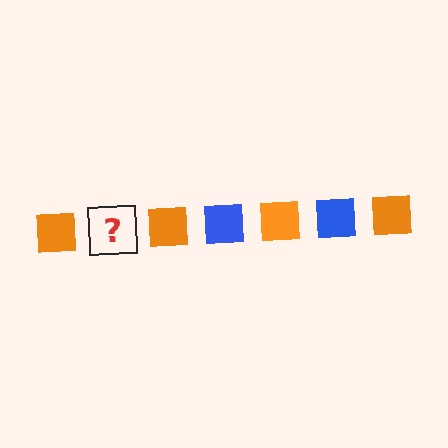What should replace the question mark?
The question mark should be replaced with a blue square.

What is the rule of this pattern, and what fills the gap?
The rule is that the pattern cycles through orange, blue squares. The gap should be filled with a blue square.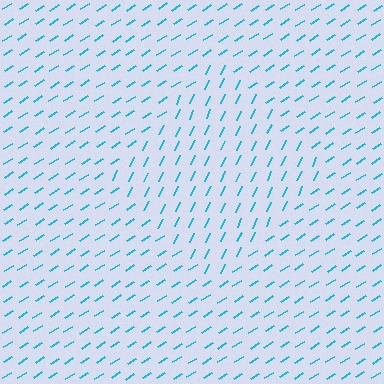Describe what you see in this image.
The image is filled with small cyan line segments. A diamond region in the image has lines oriented differently from the surrounding lines, creating a visible texture boundary.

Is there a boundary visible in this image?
Yes, there is a texture boundary formed by a change in line orientation.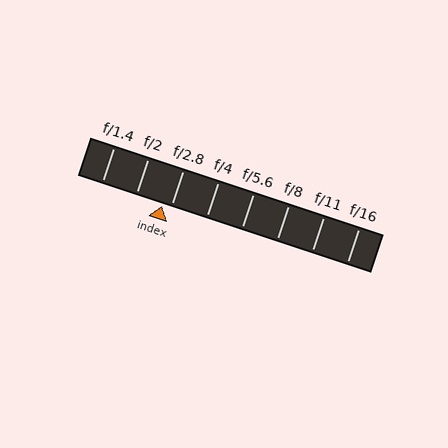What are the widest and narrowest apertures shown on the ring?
The widest aperture shown is f/1.4 and the narrowest is f/16.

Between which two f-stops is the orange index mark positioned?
The index mark is between f/2 and f/2.8.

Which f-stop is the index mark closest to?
The index mark is closest to f/2.8.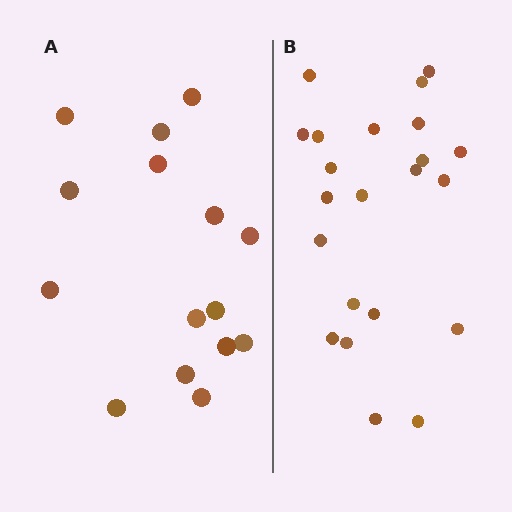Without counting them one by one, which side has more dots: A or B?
Region B (the right region) has more dots.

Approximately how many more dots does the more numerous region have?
Region B has roughly 8 or so more dots than region A.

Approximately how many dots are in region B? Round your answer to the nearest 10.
About 20 dots. (The exact count is 22, which rounds to 20.)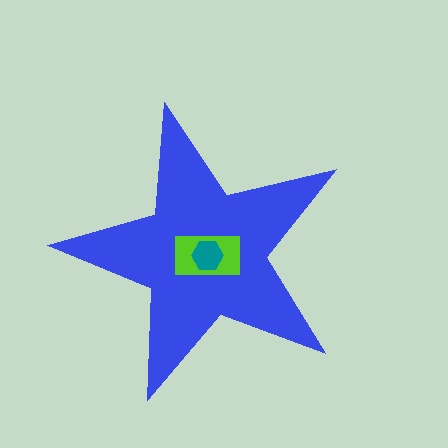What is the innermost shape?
The teal hexagon.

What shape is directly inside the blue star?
The lime rectangle.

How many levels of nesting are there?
3.